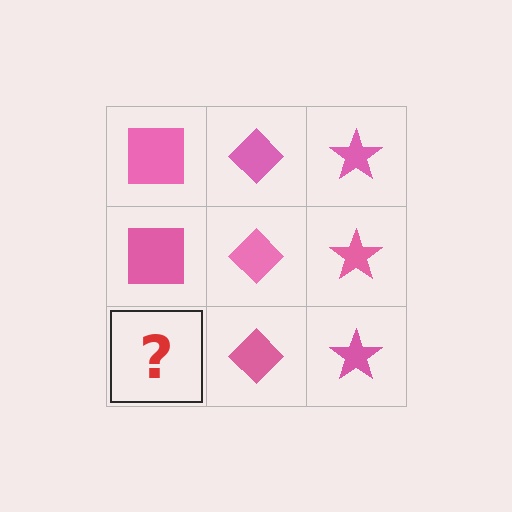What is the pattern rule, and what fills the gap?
The rule is that each column has a consistent shape. The gap should be filled with a pink square.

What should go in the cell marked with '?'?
The missing cell should contain a pink square.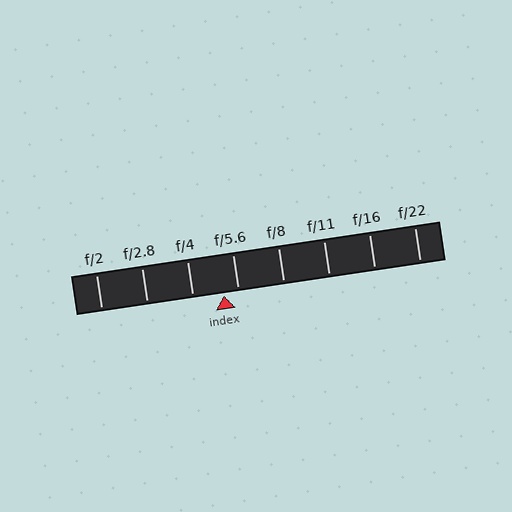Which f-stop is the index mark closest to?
The index mark is closest to f/5.6.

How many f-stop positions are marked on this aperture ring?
There are 8 f-stop positions marked.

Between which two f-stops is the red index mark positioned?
The index mark is between f/4 and f/5.6.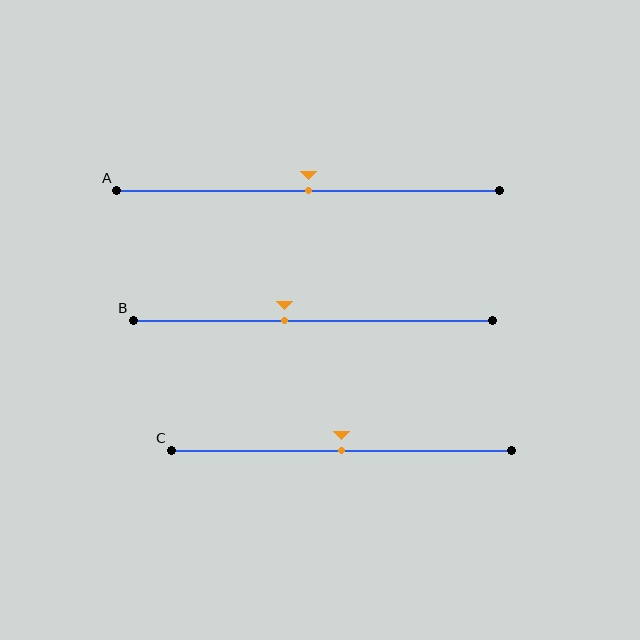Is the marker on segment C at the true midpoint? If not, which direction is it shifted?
Yes, the marker on segment C is at the true midpoint.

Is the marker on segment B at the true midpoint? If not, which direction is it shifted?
No, the marker on segment B is shifted to the left by about 8% of the segment length.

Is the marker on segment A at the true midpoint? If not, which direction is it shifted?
Yes, the marker on segment A is at the true midpoint.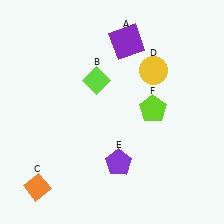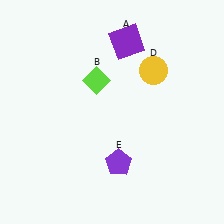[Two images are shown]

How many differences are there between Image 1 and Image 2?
There are 2 differences between the two images.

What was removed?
The lime pentagon (F), the orange diamond (C) were removed in Image 2.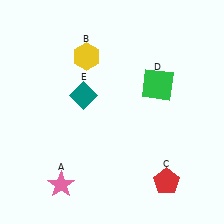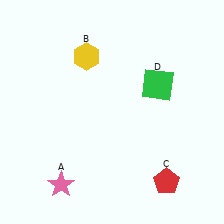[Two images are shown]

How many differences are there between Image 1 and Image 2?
There is 1 difference between the two images.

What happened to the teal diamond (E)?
The teal diamond (E) was removed in Image 2. It was in the top-left area of Image 1.